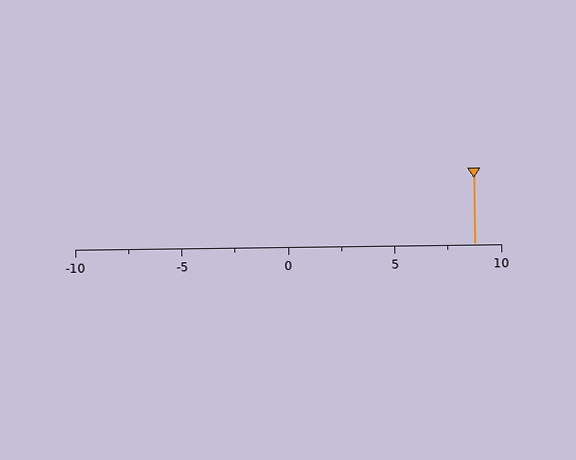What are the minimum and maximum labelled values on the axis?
The axis runs from -10 to 10.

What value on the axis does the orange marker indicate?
The marker indicates approximately 8.8.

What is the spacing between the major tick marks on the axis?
The major ticks are spaced 5 apart.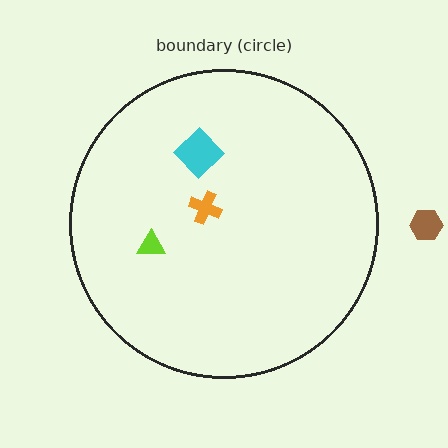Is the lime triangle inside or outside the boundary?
Inside.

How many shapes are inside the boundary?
3 inside, 1 outside.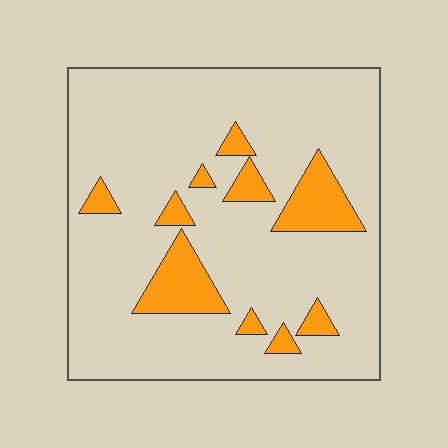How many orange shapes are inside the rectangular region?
10.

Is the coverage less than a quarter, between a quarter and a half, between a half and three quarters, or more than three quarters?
Less than a quarter.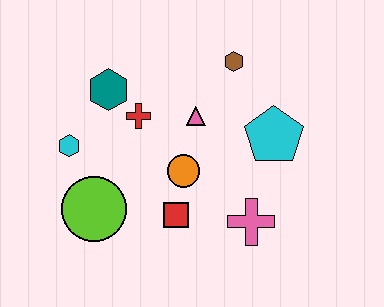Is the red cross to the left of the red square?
Yes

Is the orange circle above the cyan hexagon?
No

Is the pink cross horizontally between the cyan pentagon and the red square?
Yes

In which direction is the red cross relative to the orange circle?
The red cross is above the orange circle.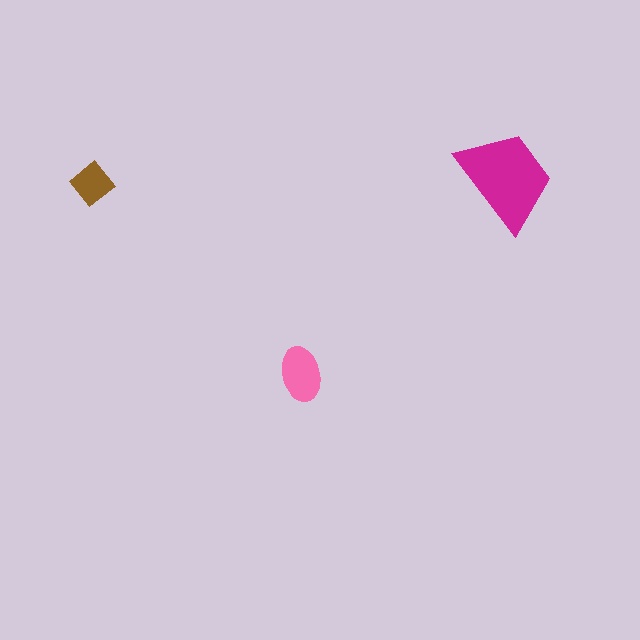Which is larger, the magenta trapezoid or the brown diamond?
The magenta trapezoid.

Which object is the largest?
The magenta trapezoid.